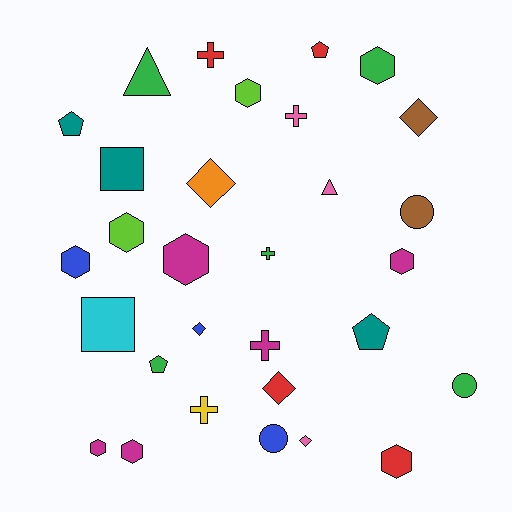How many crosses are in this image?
There are 5 crosses.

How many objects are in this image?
There are 30 objects.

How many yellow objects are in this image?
There is 1 yellow object.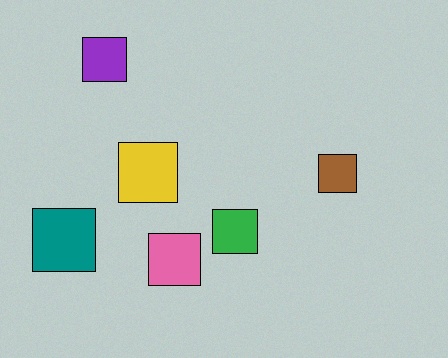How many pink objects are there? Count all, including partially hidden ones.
There is 1 pink object.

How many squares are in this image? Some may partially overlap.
There are 6 squares.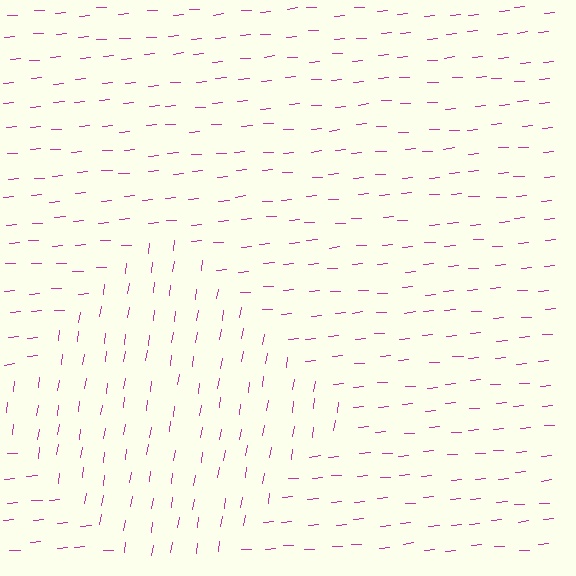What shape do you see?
I see a diamond.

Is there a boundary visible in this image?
Yes, there is a texture boundary formed by a change in line orientation.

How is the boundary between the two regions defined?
The boundary is defined purely by a change in line orientation (approximately 77 degrees difference). All lines are the same color and thickness.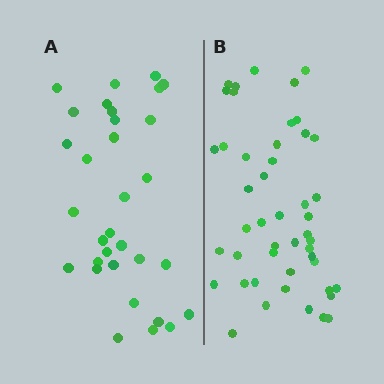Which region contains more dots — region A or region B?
Region B (the right region) has more dots.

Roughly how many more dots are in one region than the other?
Region B has approximately 15 more dots than region A.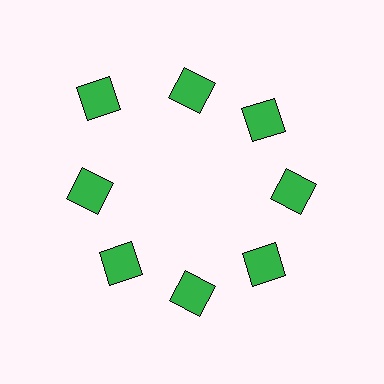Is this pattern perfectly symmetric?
No. The 8 green squares are arranged in a ring, but one element near the 10 o'clock position is pushed outward from the center, breaking the 8-fold rotational symmetry.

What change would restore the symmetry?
The symmetry would be restored by moving it inward, back onto the ring so that all 8 squares sit at equal angles and equal distance from the center.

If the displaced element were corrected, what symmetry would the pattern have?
It would have 8-fold rotational symmetry — the pattern would map onto itself every 45 degrees.